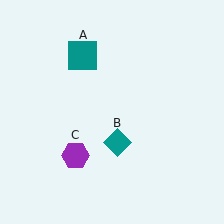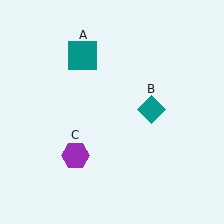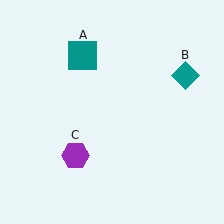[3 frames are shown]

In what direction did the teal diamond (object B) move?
The teal diamond (object B) moved up and to the right.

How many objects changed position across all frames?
1 object changed position: teal diamond (object B).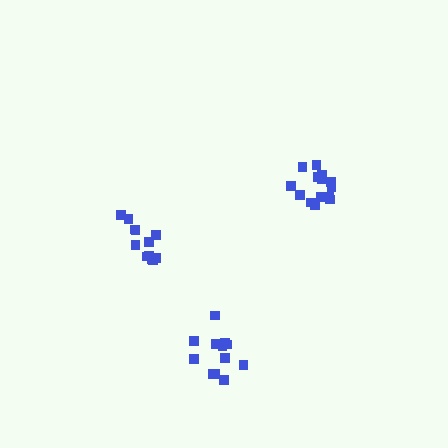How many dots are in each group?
Group 1: 12 dots, Group 2: 12 dots, Group 3: 14 dots (38 total).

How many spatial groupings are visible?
There are 3 spatial groupings.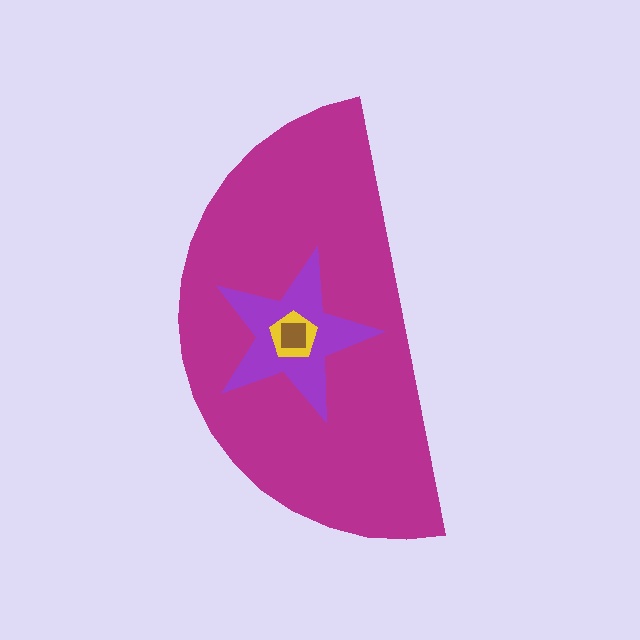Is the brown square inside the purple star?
Yes.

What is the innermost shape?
The brown square.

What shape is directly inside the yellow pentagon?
The brown square.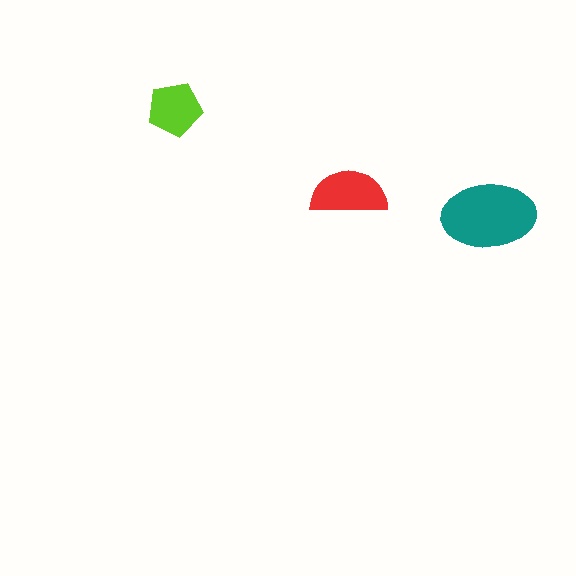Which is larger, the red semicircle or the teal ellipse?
The teal ellipse.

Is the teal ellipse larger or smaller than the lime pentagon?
Larger.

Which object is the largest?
The teal ellipse.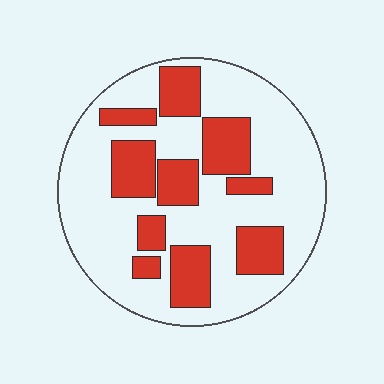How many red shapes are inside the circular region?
10.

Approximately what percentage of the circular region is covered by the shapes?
Approximately 30%.